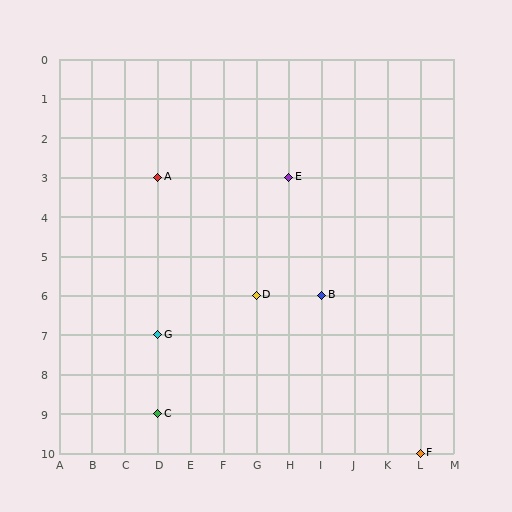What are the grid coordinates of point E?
Point E is at grid coordinates (H, 3).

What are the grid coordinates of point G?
Point G is at grid coordinates (D, 7).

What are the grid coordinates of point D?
Point D is at grid coordinates (G, 6).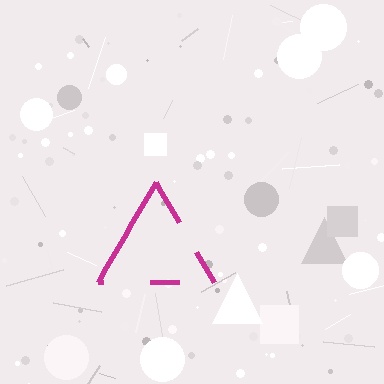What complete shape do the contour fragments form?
The contour fragments form a triangle.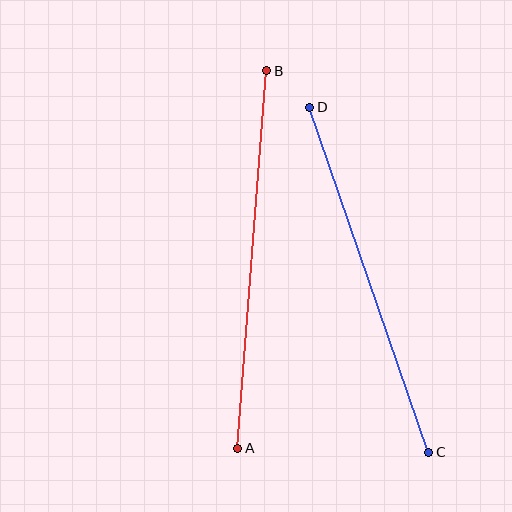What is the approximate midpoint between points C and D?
The midpoint is at approximately (369, 280) pixels.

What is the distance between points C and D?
The distance is approximately 365 pixels.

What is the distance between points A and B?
The distance is approximately 379 pixels.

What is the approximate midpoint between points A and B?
The midpoint is at approximately (252, 260) pixels.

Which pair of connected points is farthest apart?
Points A and B are farthest apart.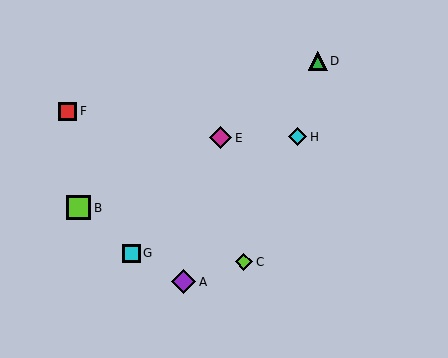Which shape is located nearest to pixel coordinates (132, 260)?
The cyan square (labeled G) at (132, 253) is nearest to that location.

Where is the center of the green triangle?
The center of the green triangle is at (318, 61).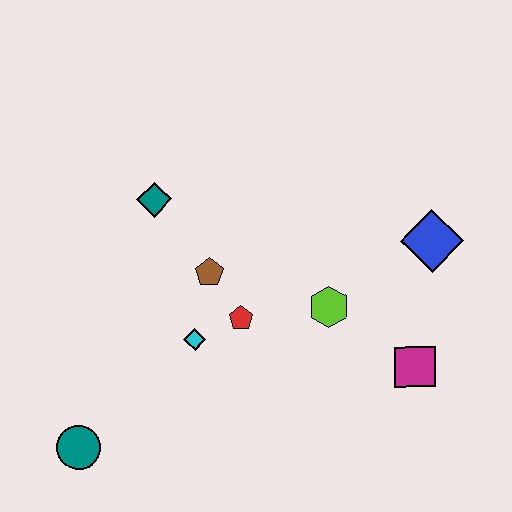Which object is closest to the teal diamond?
The brown pentagon is closest to the teal diamond.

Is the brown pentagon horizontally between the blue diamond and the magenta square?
No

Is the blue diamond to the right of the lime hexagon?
Yes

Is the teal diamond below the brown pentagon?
No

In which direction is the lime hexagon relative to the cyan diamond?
The lime hexagon is to the right of the cyan diamond.